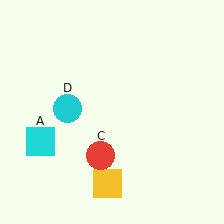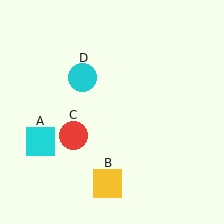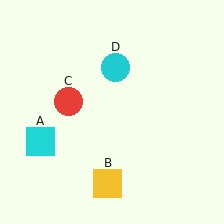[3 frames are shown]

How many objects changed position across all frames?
2 objects changed position: red circle (object C), cyan circle (object D).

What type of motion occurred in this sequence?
The red circle (object C), cyan circle (object D) rotated clockwise around the center of the scene.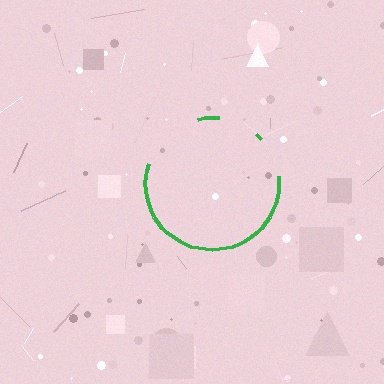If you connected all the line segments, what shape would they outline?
They would outline a circle.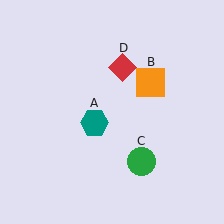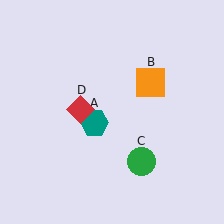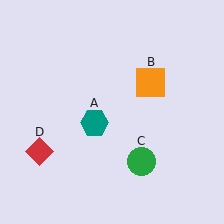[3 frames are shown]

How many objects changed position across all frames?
1 object changed position: red diamond (object D).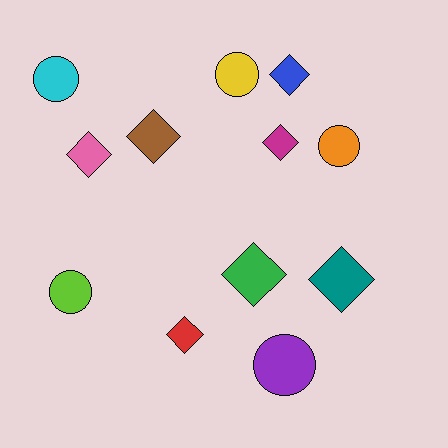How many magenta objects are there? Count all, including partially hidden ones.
There is 1 magenta object.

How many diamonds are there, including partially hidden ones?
There are 7 diamonds.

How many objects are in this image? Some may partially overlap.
There are 12 objects.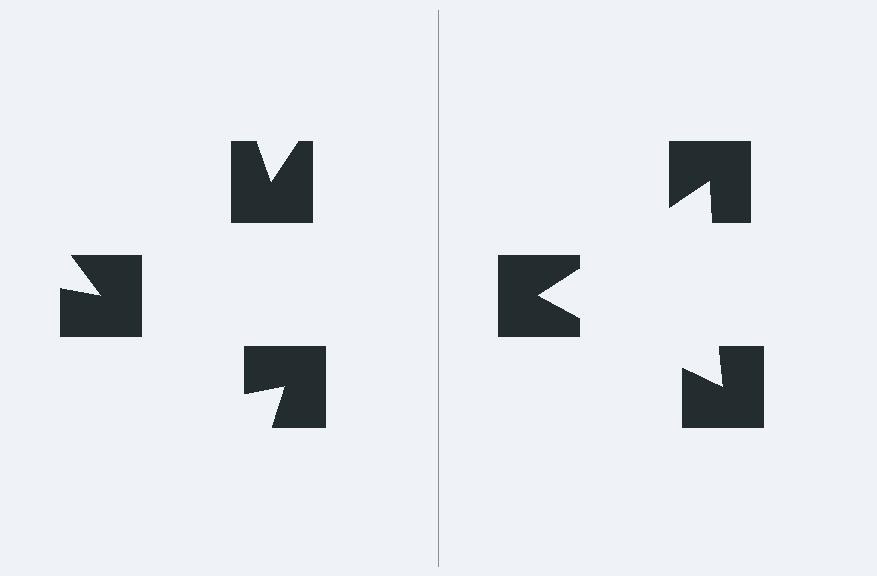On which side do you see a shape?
An illusory triangle appears on the right side. On the left side the wedge cuts are rotated, so no coherent shape forms.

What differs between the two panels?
The notched squares are positioned identically on both sides; only the wedge orientations differ. On the right they align to a triangle; on the left they are misaligned.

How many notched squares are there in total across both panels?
6 — 3 on each side.